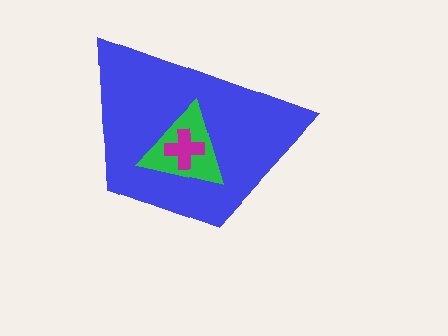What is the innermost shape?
The magenta cross.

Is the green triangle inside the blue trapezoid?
Yes.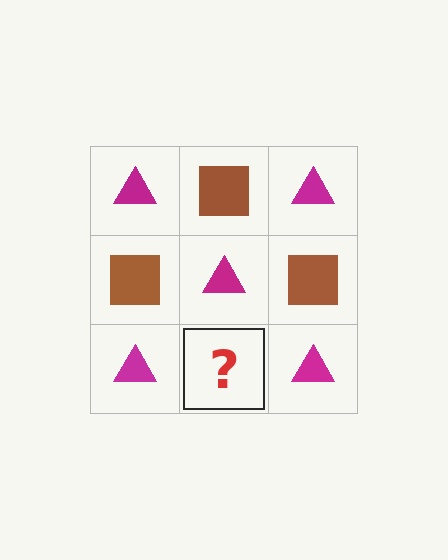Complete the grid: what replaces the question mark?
The question mark should be replaced with a brown square.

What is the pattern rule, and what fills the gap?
The rule is that it alternates magenta triangle and brown square in a checkerboard pattern. The gap should be filled with a brown square.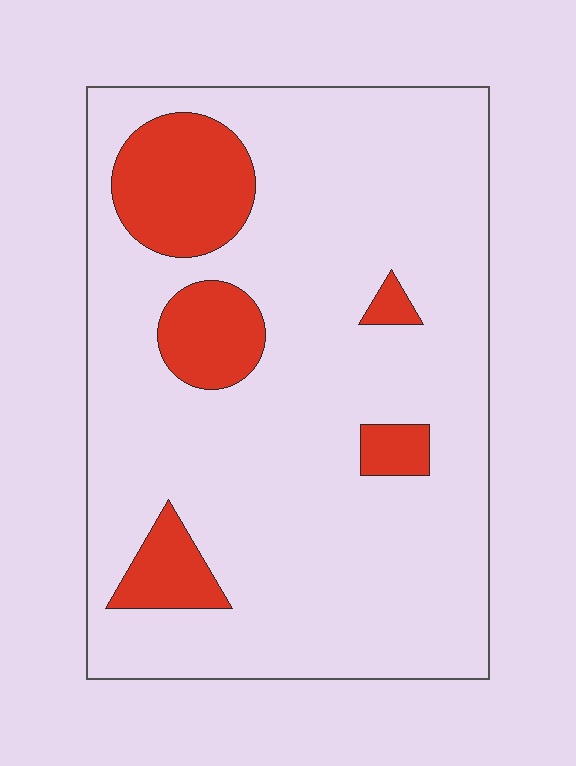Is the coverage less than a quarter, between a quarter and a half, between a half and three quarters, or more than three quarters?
Less than a quarter.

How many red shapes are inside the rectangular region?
5.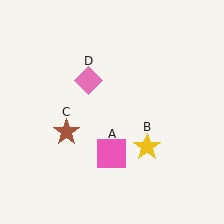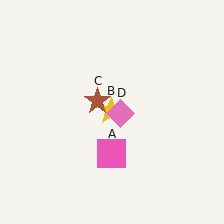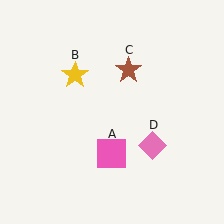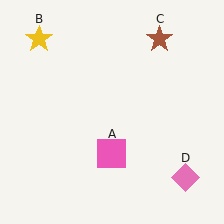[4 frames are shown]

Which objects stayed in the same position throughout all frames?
Pink square (object A) remained stationary.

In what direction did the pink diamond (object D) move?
The pink diamond (object D) moved down and to the right.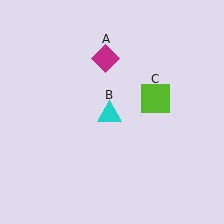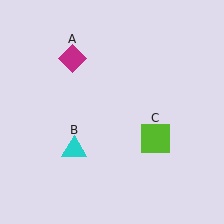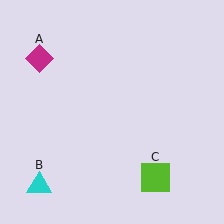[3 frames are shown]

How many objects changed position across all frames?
3 objects changed position: magenta diamond (object A), cyan triangle (object B), lime square (object C).